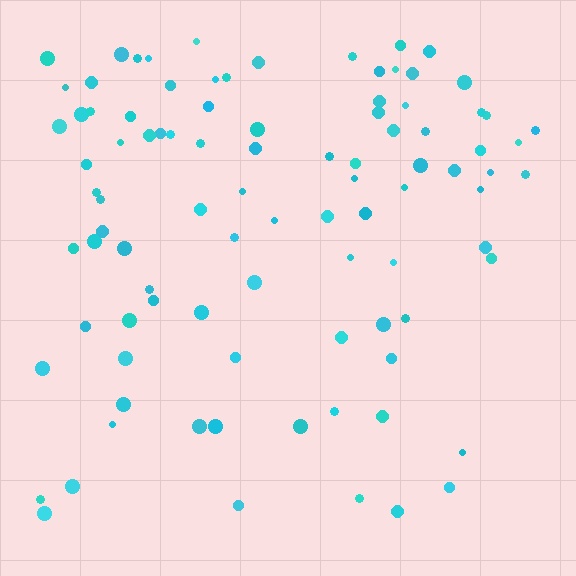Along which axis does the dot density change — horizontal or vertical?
Vertical.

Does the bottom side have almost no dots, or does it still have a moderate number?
Still a moderate number, just noticeably fewer than the top.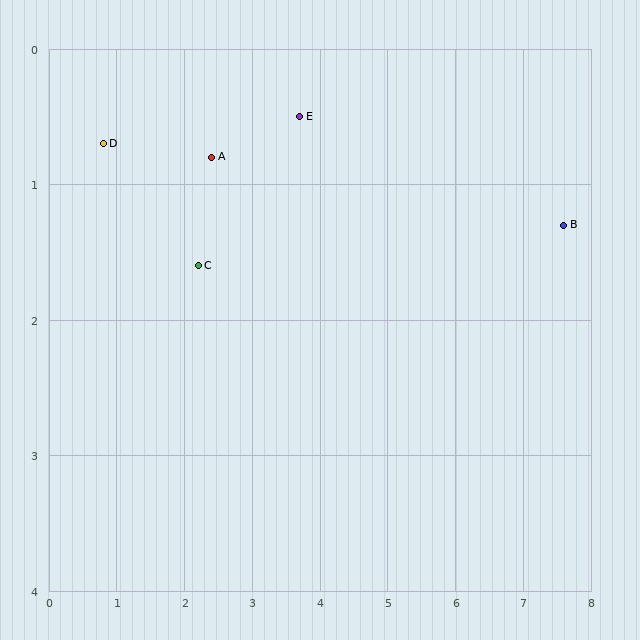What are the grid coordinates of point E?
Point E is at approximately (3.7, 0.5).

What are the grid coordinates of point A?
Point A is at approximately (2.4, 0.8).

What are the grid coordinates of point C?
Point C is at approximately (2.2, 1.6).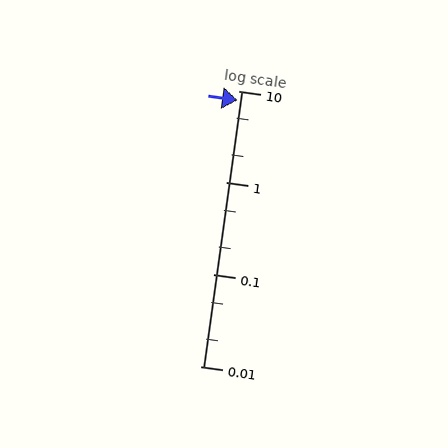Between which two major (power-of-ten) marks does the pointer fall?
The pointer is between 1 and 10.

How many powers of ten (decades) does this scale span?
The scale spans 3 decades, from 0.01 to 10.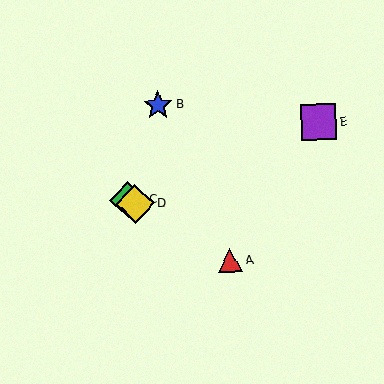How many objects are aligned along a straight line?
3 objects (A, C, D) are aligned along a straight line.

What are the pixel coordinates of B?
Object B is at (158, 105).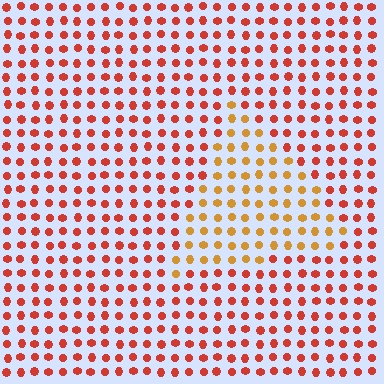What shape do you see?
I see a triangle.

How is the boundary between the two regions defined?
The boundary is defined purely by a slight shift in hue (about 34 degrees). Spacing, size, and orientation are identical on both sides.